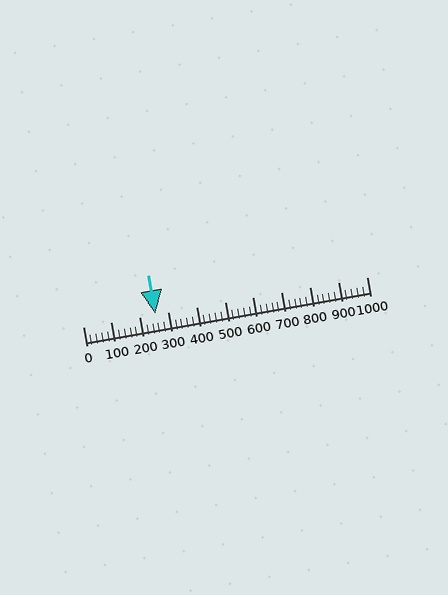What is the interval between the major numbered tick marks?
The major tick marks are spaced 100 units apart.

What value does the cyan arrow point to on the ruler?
The cyan arrow points to approximately 254.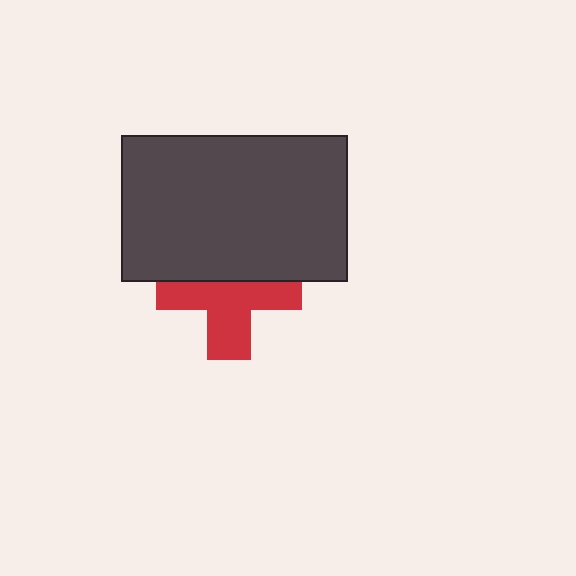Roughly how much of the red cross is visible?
About half of it is visible (roughly 58%).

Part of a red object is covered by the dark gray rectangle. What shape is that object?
It is a cross.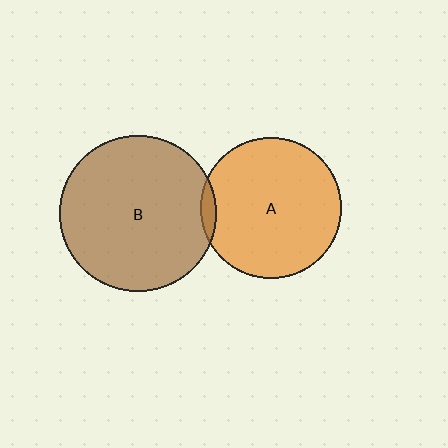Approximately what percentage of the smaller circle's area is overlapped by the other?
Approximately 5%.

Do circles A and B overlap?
Yes.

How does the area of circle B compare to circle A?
Approximately 1.2 times.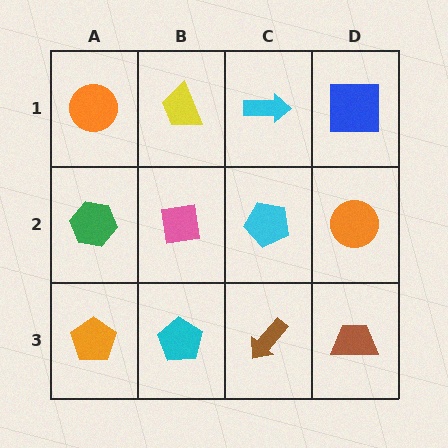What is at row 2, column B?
A pink square.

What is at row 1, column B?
A yellow trapezoid.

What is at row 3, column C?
A brown arrow.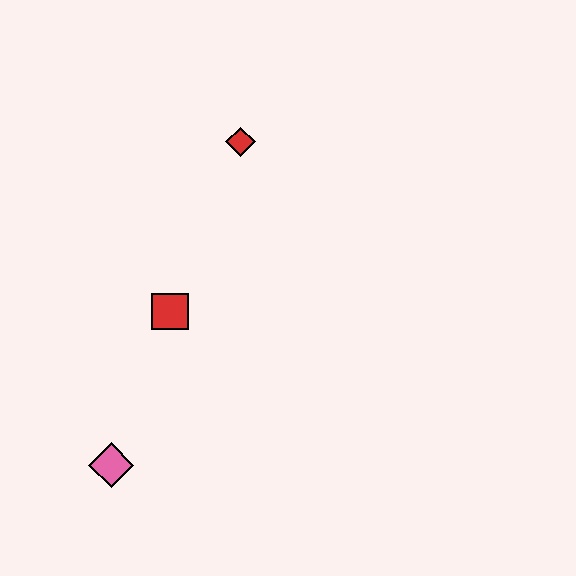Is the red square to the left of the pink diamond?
No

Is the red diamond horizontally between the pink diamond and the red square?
No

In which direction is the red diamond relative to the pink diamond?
The red diamond is above the pink diamond.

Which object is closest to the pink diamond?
The red square is closest to the pink diamond.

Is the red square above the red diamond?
No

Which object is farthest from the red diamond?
The pink diamond is farthest from the red diamond.